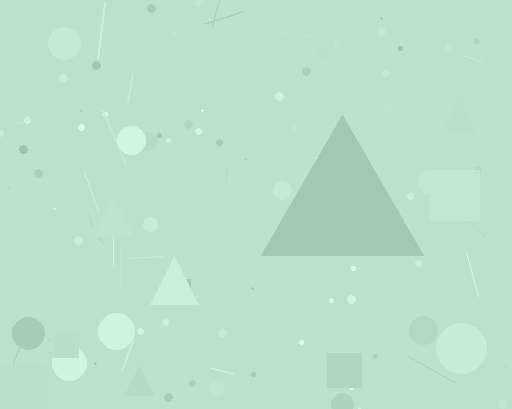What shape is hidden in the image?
A triangle is hidden in the image.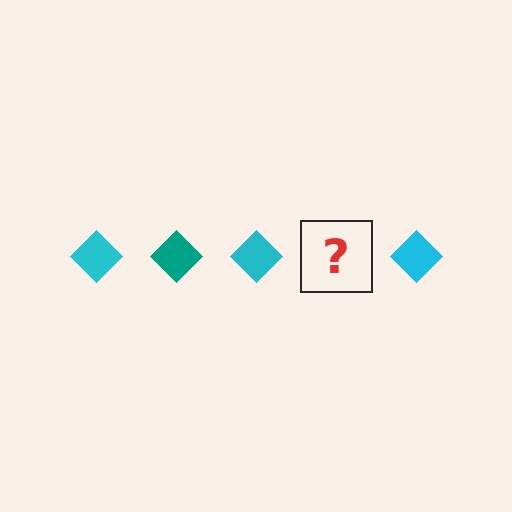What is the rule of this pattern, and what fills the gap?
The rule is that the pattern cycles through cyan, teal diamonds. The gap should be filled with a teal diamond.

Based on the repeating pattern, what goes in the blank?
The blank should be a teal diamond.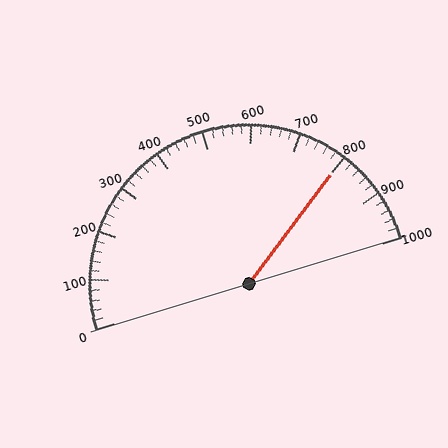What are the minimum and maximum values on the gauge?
The gauge ranges from 0 to 1000.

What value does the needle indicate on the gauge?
The needle indicates approximately 800.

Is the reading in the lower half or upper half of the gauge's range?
The reading is in the upper half of the range (0 to 1000).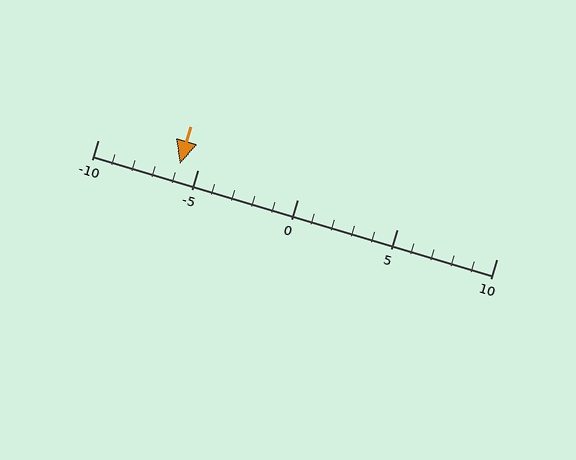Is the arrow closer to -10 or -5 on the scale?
The arrow is closer to -5.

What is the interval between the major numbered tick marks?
The major tick marks are spaced 5 units apart.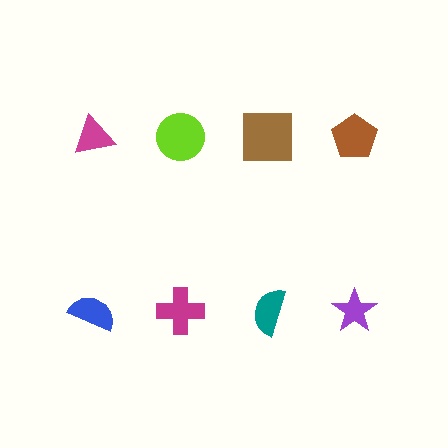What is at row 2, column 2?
A magenta cross.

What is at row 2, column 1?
A blue semicircle.